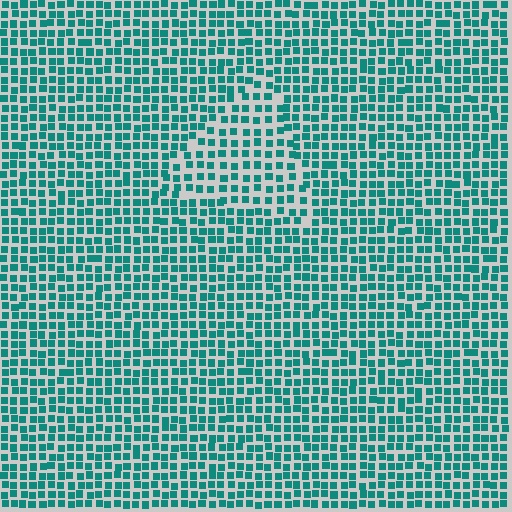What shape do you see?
I see a triangle.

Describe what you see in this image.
The image contains small teal elements arranged at two different densities. A triangle-shaped region is visible where the elements are less densely packed than the surrounding area.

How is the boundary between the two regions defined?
The boundary is defined by a change in element density (approximately 1.5x ratio). All elements are the same color, size, and shape.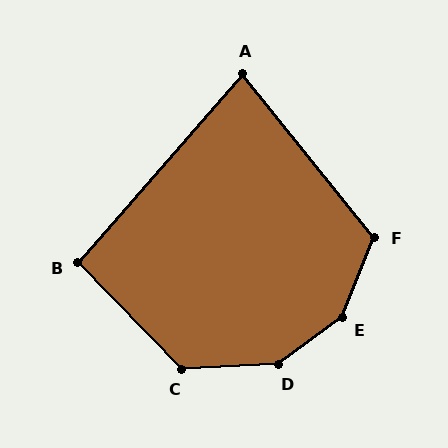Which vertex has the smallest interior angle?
A, at approximately 80 degrees.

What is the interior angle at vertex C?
Approximately 132 degrees (obtuse).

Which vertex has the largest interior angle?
E, at approximately 148 degrees.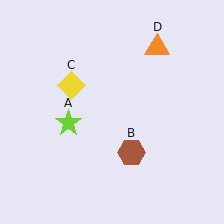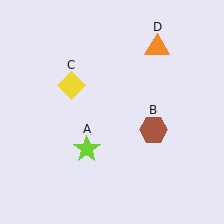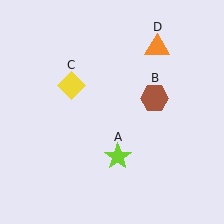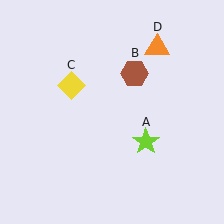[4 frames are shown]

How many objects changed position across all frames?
2 objects changed position: lime star (object A), brown hexagon (object B).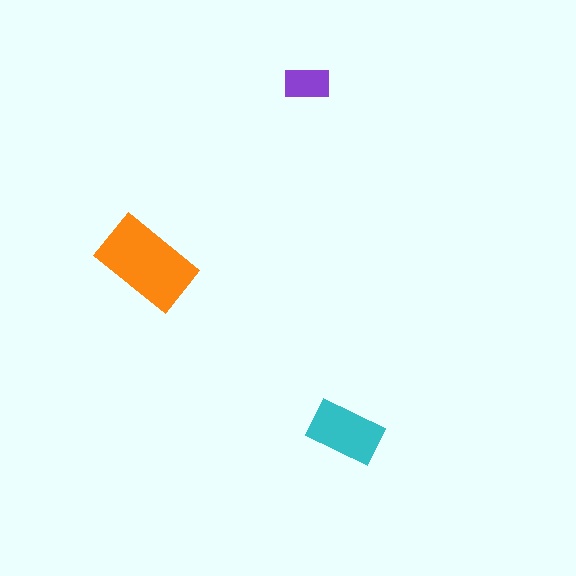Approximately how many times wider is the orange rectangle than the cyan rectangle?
About 1.5 times wider.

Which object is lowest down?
The cyan rectangle is bottommost.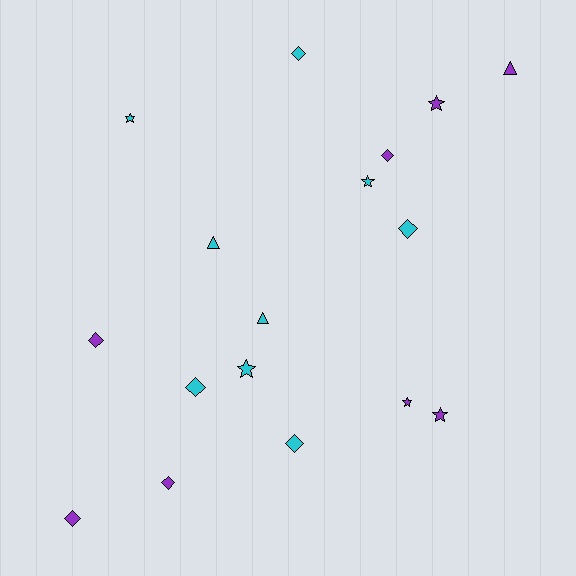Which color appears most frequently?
Cyan, with 9 objects.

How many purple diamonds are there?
There are 4 purple diamonds.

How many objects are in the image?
There are 17 objects.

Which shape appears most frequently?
Diamond, with 8 objects.